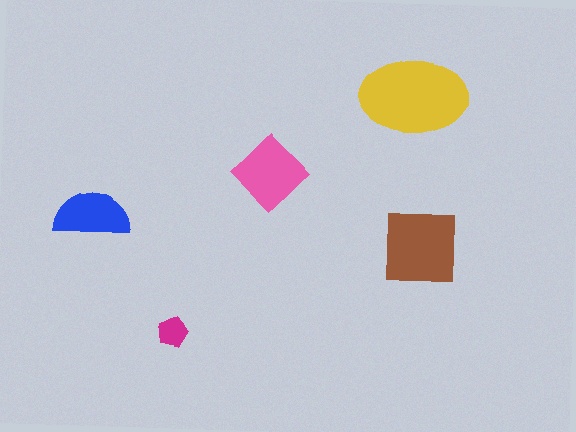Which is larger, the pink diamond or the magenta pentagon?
The pink diamond.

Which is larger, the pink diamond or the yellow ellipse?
The yellow ellipse.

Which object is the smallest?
The magenta pentagon.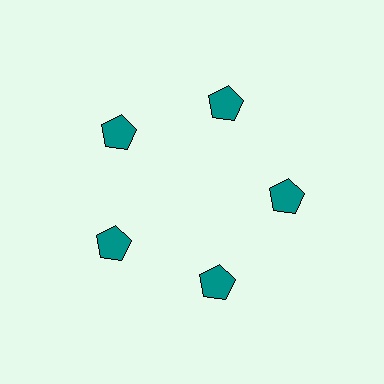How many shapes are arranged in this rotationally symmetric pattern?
There are 5 shapes, arranged in 5 groups of 1.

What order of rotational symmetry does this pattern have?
This pattern has 5-fold rotational symmetry.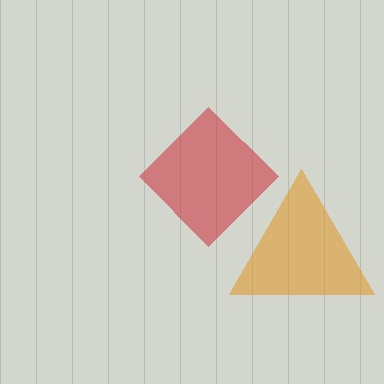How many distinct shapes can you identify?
There are 2 distinct shapes: an orange triangle, a red diamond.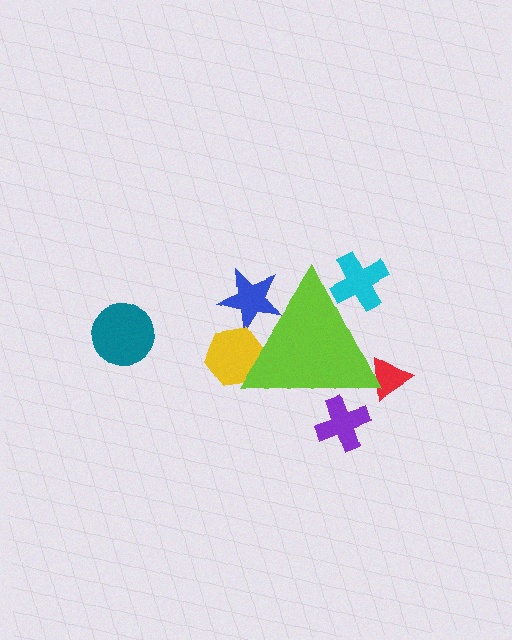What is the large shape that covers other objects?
A lime triangle.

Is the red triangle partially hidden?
Yes, the red triangle is partially hidden behind the lime triangle.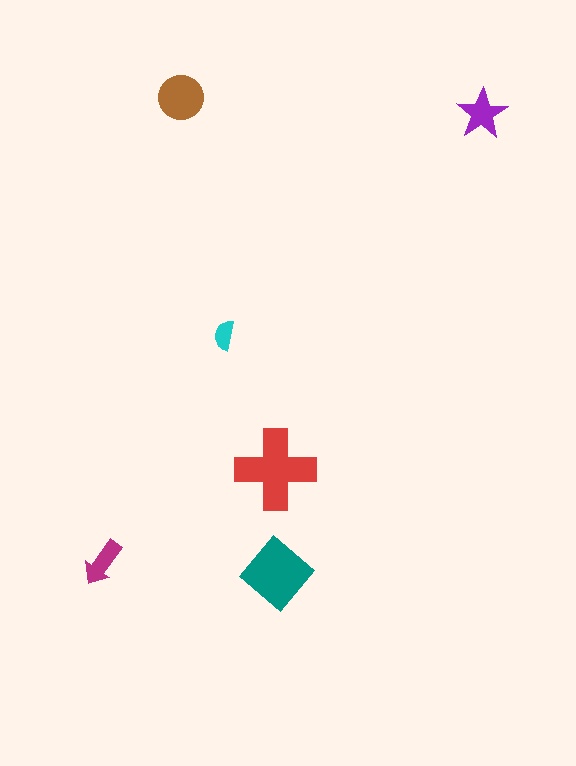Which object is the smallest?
The cyan semicircle.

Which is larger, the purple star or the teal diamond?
The teal diamond.